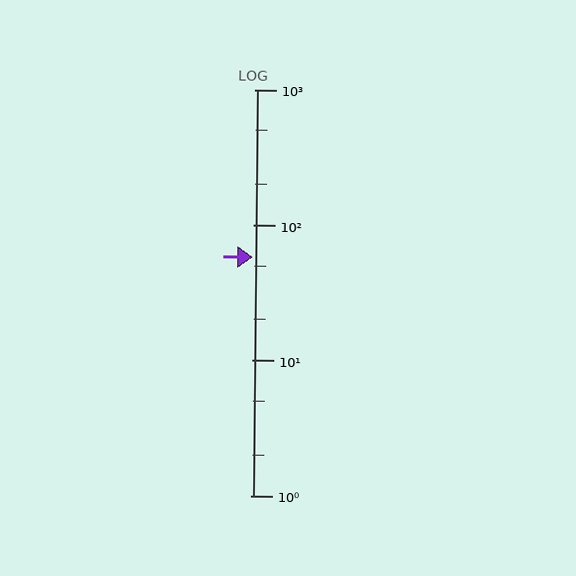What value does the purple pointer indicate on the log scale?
The pointer indicates approximately 58.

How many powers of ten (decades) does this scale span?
The scale spans 3 decades, from 1 to 1000.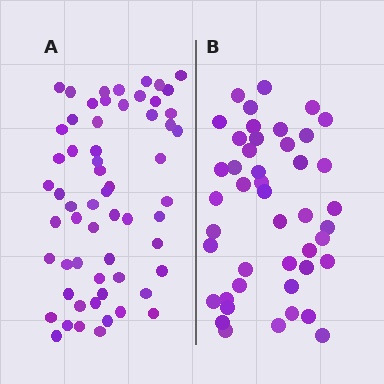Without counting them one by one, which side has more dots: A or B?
Region A (the left region) has more dots.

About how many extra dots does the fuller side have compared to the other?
Region A has approximately 15 more dots than region B.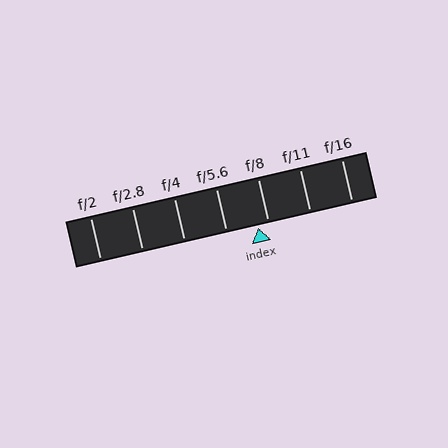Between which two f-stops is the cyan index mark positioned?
The index mark is between f/5.6 and f/8.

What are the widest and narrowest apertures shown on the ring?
The widest aperture shown is f/2 and the narrowest is f/16.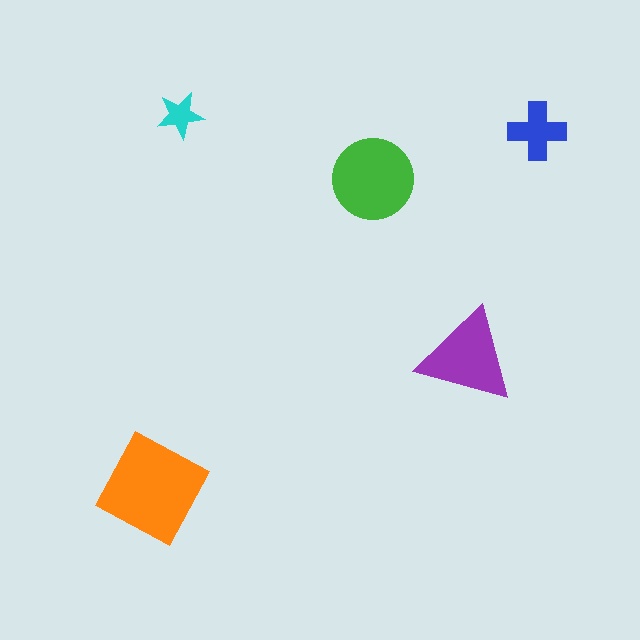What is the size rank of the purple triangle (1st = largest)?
3rd.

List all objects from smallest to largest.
The cyan star, the blue cross, the purple triangle, the green circle, the orange diamond.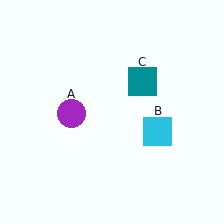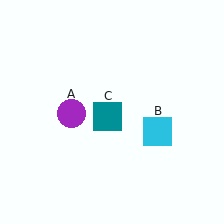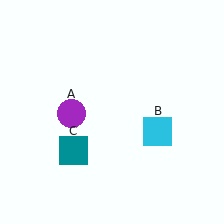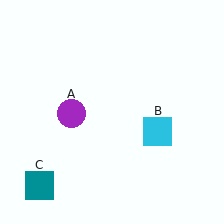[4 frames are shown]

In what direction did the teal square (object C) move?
The teal square (object C) moved down and to the left.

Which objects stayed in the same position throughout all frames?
Purple circle (object A) and cyan square (object B) remained stationary.